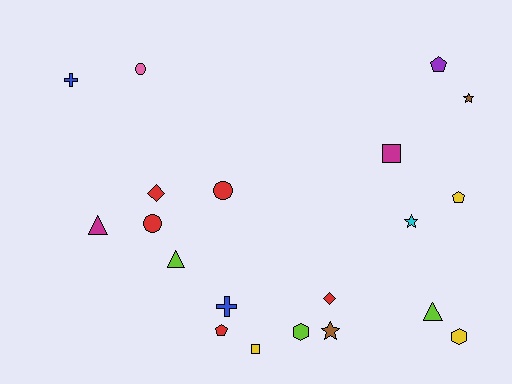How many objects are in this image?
There are 20 objects.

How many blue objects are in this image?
There are 2 blue objects.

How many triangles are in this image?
There are 3 triangles.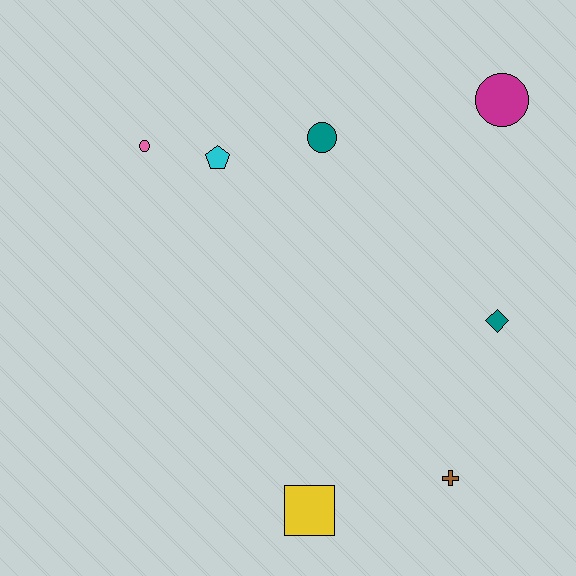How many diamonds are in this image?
There is 1 diamond.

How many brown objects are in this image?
There is 1 brown object.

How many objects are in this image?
There are 7 objects.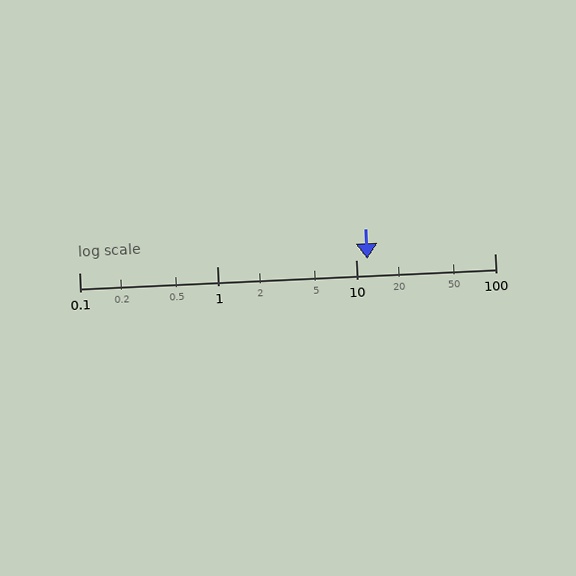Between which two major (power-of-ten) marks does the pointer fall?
The pointer is between 10 and 100.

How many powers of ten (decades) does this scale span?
The scale spans 3 decades, from 0.1 to 100.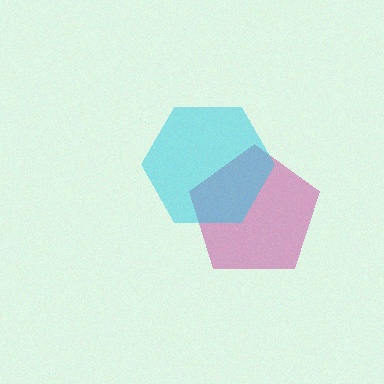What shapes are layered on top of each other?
The layered shapes are: a magenta pentagon, a cyan hexagon.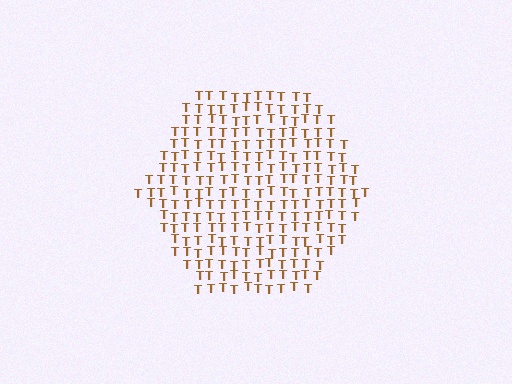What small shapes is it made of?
It is made of small letter T's.